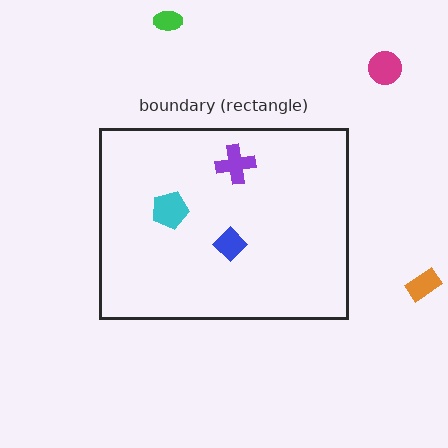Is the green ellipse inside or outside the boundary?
Outside.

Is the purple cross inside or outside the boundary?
Inside.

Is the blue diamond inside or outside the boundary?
Inside.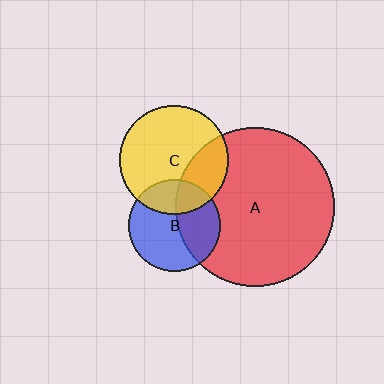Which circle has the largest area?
Circle A (red).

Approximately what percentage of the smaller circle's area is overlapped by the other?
Approximately 30%.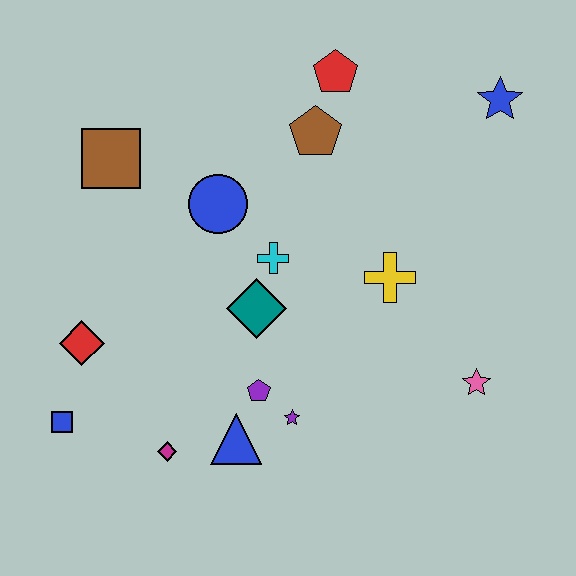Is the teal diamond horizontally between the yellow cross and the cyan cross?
No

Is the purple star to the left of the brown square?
No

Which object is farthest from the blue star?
The blue square is farthest from the blue star.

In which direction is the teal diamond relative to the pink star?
The teal diamond is to the left of the pink star.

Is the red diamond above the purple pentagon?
Yes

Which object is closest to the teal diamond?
The cyan cross is closest to the teal diamond.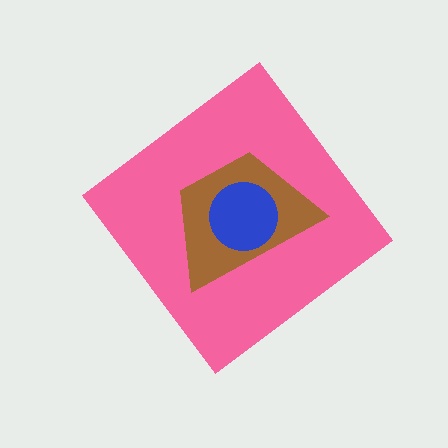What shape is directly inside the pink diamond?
The brown trapezoid.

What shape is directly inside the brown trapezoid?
The blue circle.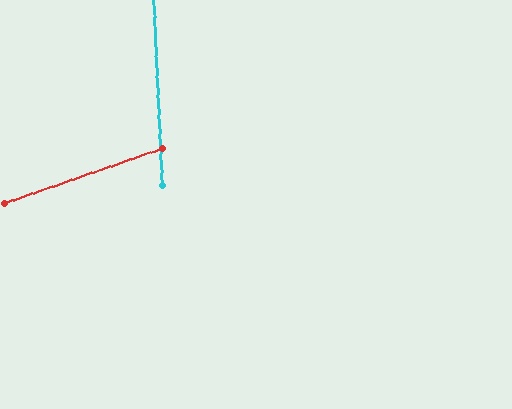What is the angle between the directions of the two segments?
Approximately 73 degrees.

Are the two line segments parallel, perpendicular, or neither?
Neither parallel nor perpendicular — they differ by about 73°.